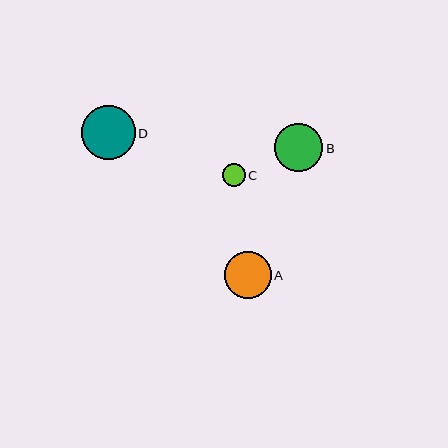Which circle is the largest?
Circle D is the largest with a size of approximately 54 pixels.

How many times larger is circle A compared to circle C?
Circle A is approximately 2.1 times the size of circle C.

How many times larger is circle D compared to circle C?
Circle D is approximately 2.4 times the size of circle C.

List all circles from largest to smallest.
From largest to smallest: D, B, A, C.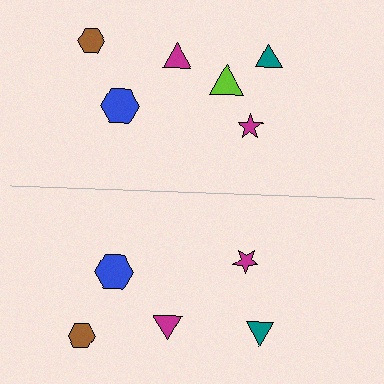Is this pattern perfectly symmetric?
No, the pattern is not perfectly symmetric. A lime triangle is missing from the bottom side.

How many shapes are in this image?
There are 11 shapes in this image.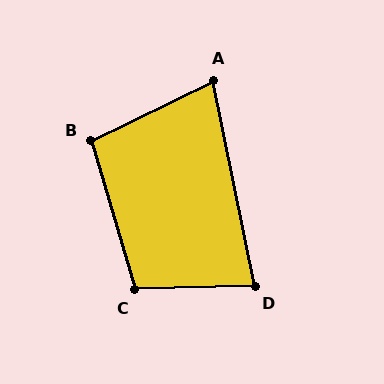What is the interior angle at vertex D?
Approximately 80 degrees (acute).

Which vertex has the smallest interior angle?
A, at approximately 75 degrees.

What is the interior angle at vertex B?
Approximately 100 degrees (obtuse).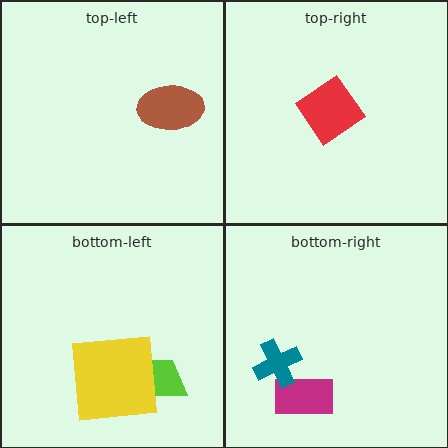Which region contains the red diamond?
The top-right region.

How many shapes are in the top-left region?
1.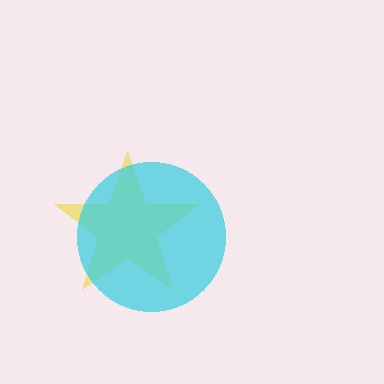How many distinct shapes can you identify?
There are 2 distinct shapes: a yellow star, a cyan circle.